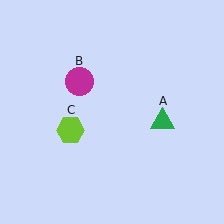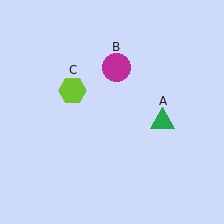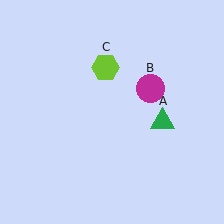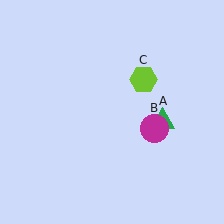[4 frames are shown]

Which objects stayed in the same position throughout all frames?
Green triangle (object A) remained stationary.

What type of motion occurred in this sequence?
The magenta circle (object B), lime hexagon (object C) rotated clockwise around the center of the scene.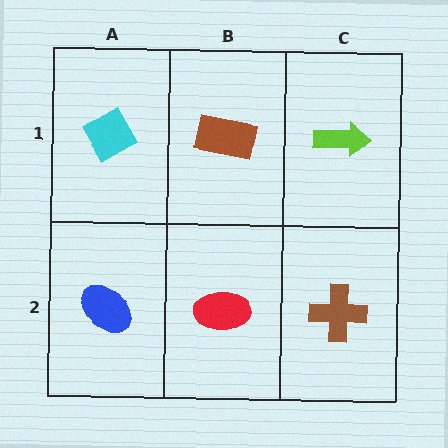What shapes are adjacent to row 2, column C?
A lime arrow (row 1, column C), a red ellipse (row 2, column B).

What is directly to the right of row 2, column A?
A red ellipse.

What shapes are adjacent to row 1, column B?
A red ellipse (row 2, column B), a cyan diamond (row 1, column A), a lime arrow (row 1, column C).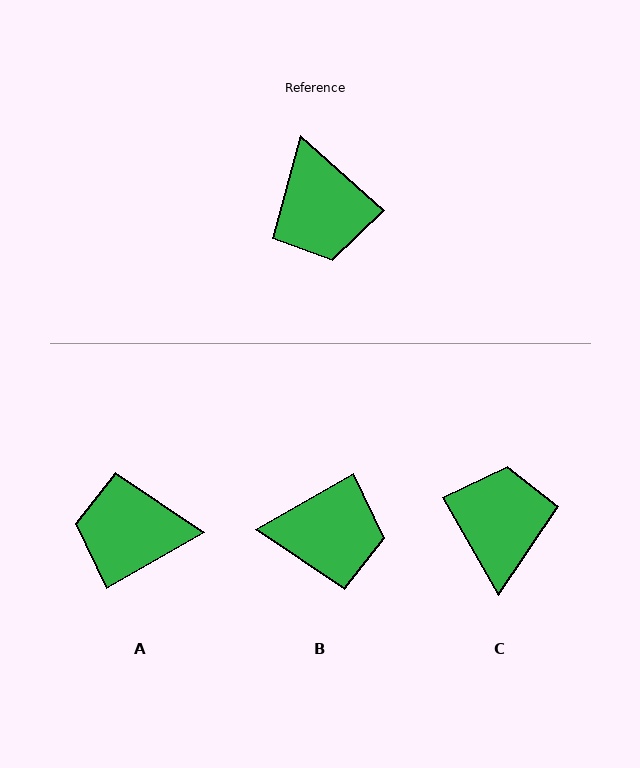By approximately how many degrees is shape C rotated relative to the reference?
Approximately 162 degrees counter-clockwise.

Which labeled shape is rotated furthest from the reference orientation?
C, about 162 degrees away.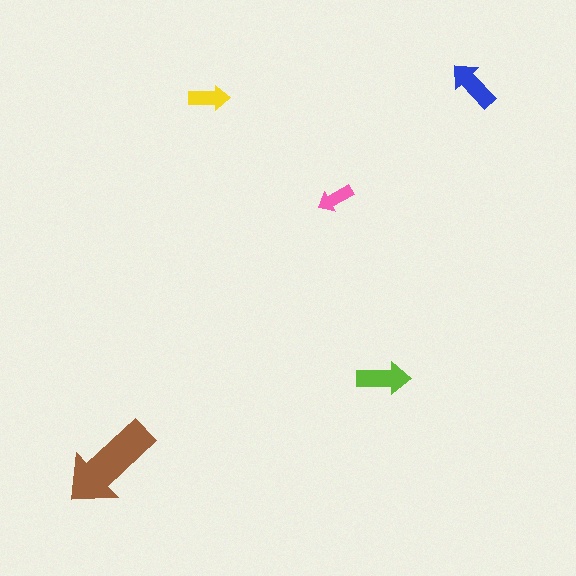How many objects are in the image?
There are 5 objects in the image.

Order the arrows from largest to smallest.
the brown one, the lime one, the blue one, the yellow one, the pink one.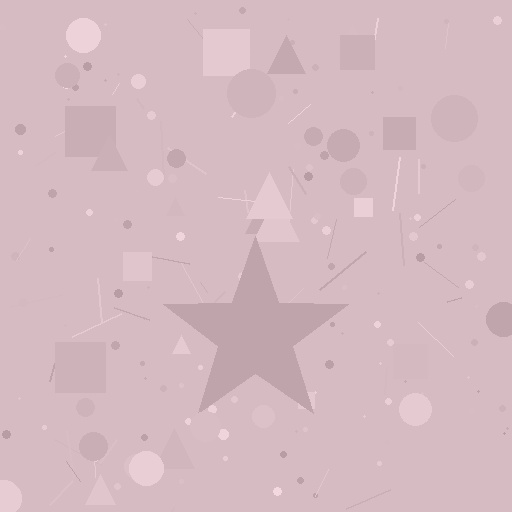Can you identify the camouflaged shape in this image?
The camouflaged shape is a star.